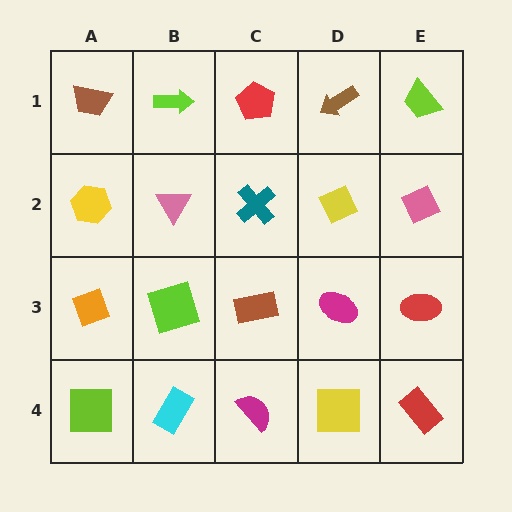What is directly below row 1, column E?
A pink diamond.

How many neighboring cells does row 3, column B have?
4.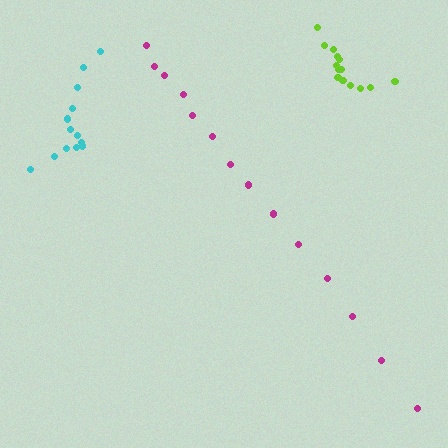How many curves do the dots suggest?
There are 3 distinct paths.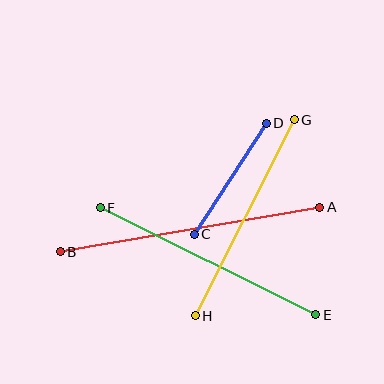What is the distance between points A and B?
The distance is approximately 263 pixels.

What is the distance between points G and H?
The distance is approximately 219 pixels.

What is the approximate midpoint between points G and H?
The midpoint is at approximately (245, 218) pixels.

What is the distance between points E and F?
The distance is approximately 241 pixels.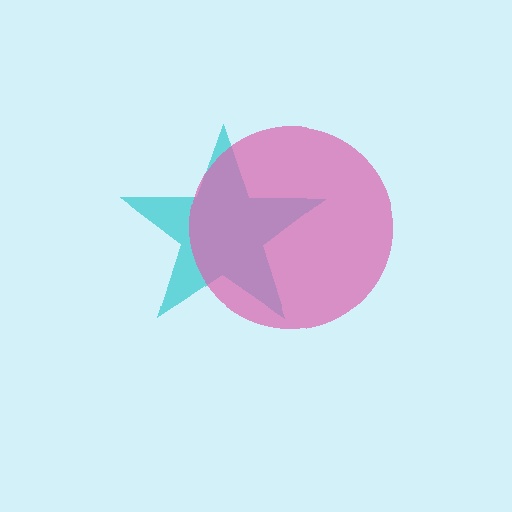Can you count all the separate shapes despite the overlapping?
Yes, there are 2 separate shapes.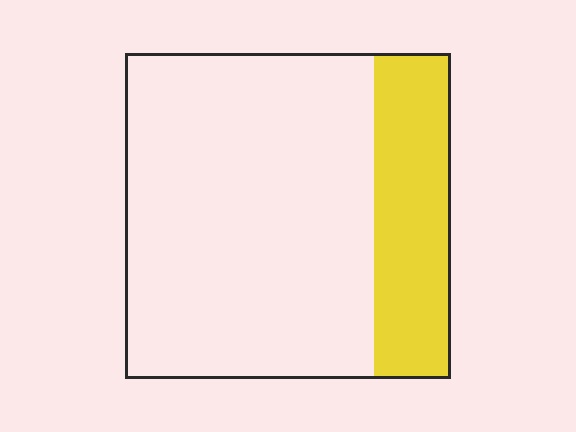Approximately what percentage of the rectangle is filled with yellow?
Approximately 25%.